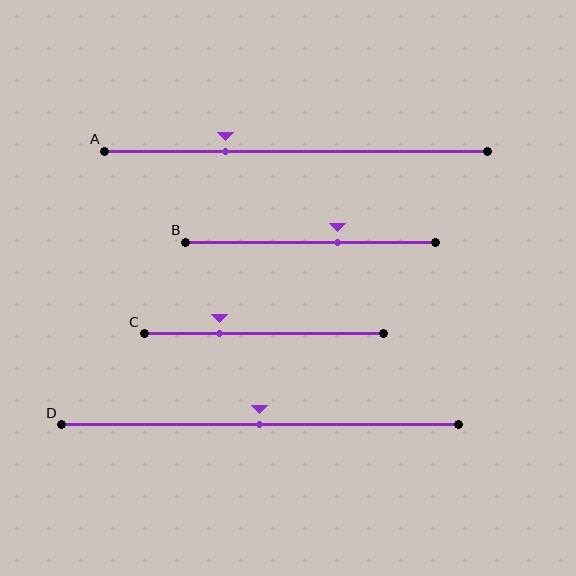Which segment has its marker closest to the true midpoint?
Segment D has its marker closest to the true midpoint.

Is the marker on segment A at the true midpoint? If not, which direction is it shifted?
No, the marker on segment A is shifted to the left by about 18% of the segment length.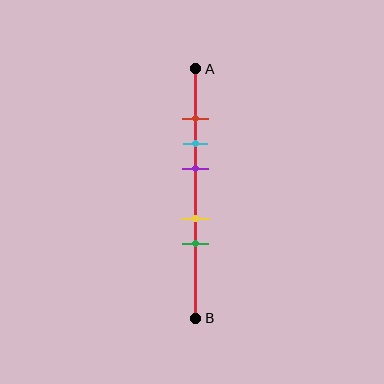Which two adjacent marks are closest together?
The red and cyan marks are the closest adjacent pair.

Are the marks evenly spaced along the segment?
No, the marks are not evenly spaced.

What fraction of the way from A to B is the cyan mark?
The cyan mark is approximately 30% (0.3) of the way from A to B.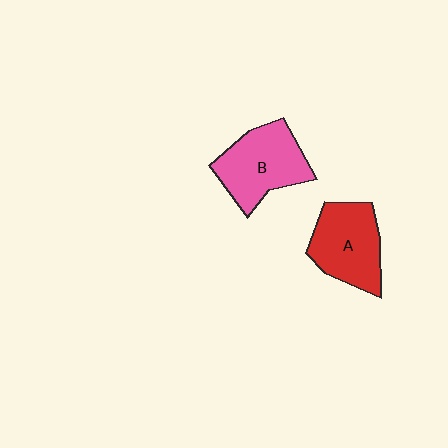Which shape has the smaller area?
Shape A (red).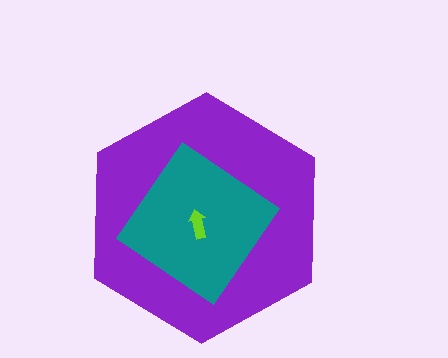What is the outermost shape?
The purple hexagon.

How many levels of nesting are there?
3.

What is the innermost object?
The lime arrow.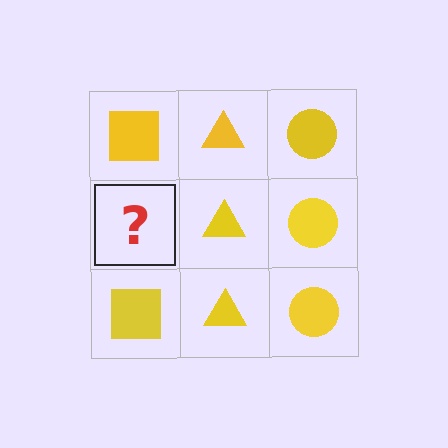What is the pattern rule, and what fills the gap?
The rule is that each column has a consistent shape. The gap should be filled with a yellow square.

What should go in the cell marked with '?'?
The missing cell should contain a yellow square.